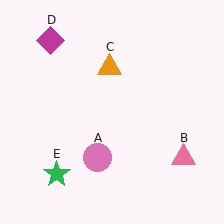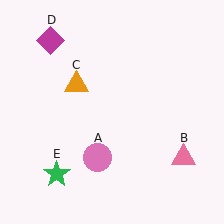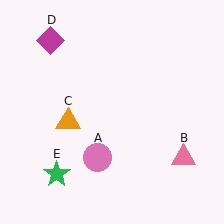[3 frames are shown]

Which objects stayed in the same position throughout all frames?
Pink circle (object A) and pink triangle (object B) and magenta diamond (object D) and green star (object E) remained stationary.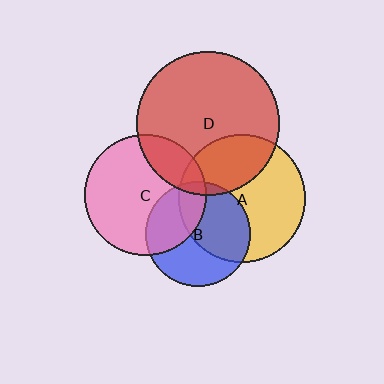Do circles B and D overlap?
Yes.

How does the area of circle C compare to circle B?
Approximately 1.3 times.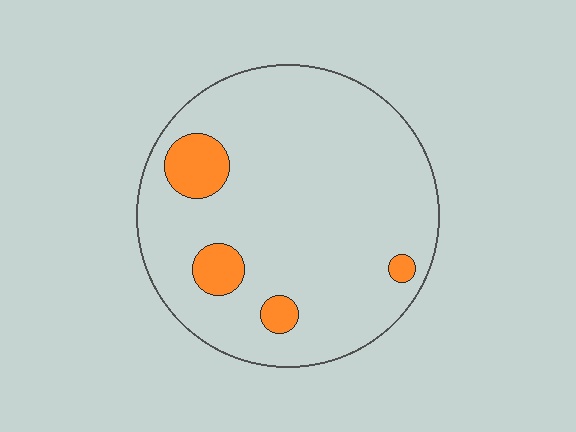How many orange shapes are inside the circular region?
4.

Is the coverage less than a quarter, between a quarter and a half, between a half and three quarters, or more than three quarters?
Less than a quarter.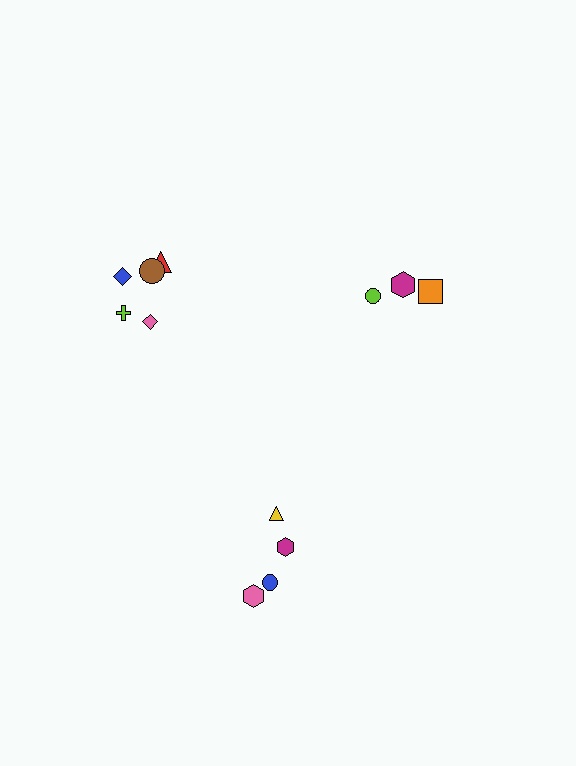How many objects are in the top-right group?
There are 3 objects.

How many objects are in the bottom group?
There are 4 objects.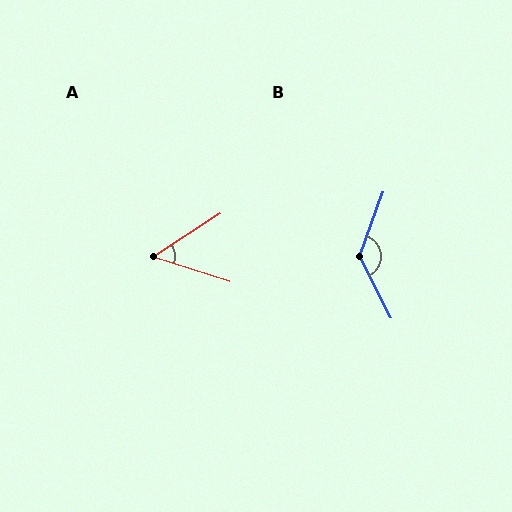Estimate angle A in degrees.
Approximately 51 degrees.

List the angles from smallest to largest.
A (51°), B (133°).